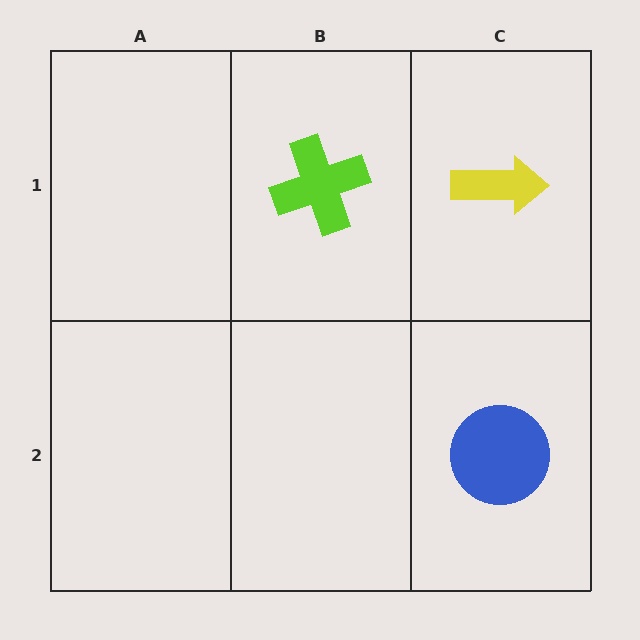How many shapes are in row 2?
1 shape.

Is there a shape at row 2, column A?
No, that cell is empty.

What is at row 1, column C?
A yellow arrow.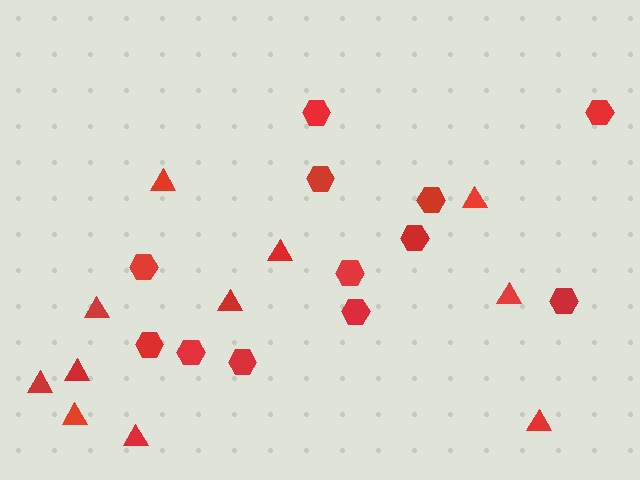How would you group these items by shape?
There are 2 groups: one group of hexagons (12) and one group of triangles (11).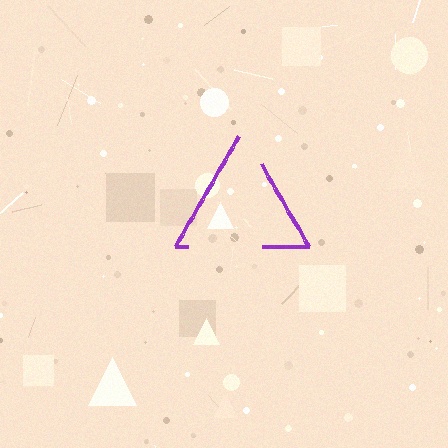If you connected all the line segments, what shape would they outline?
They would outline a triangle.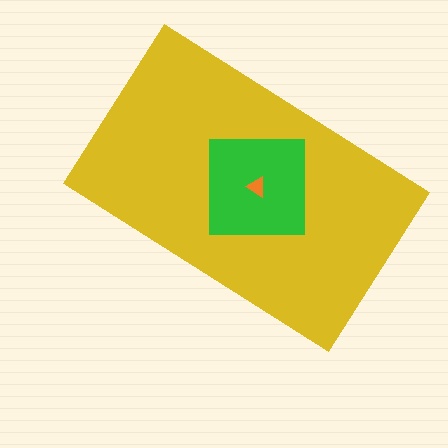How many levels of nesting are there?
3.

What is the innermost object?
The orange triangle.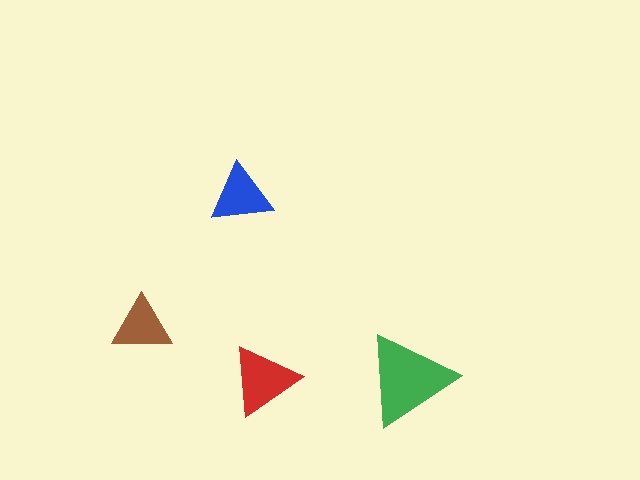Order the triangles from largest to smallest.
the green one, the red one, the blue one, the brown one.